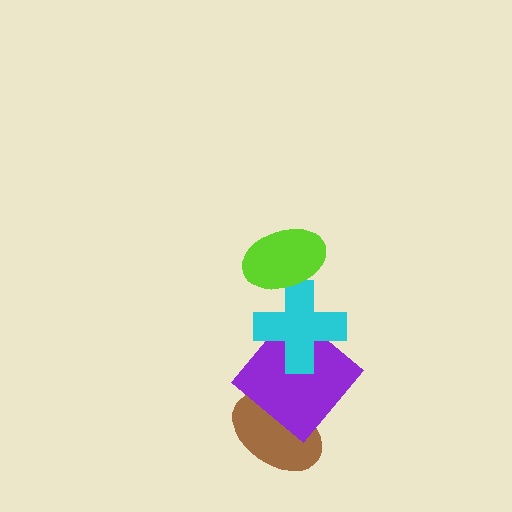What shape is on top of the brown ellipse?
The purple diamond is on top of the brown ellipse.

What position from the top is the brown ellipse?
The brown ellipse is 4th from the top.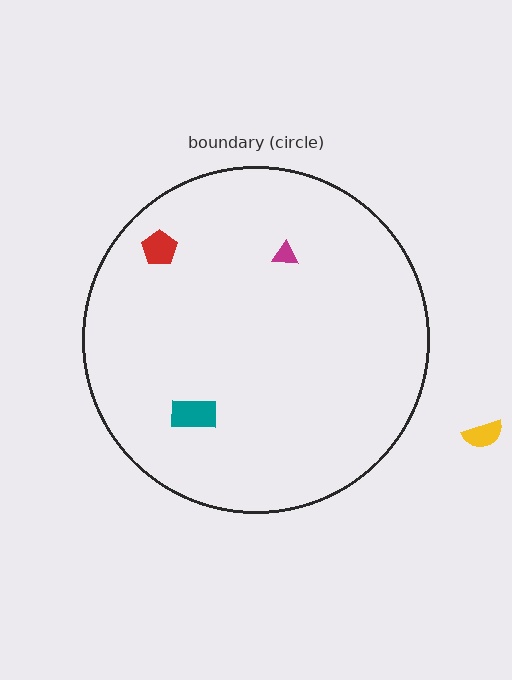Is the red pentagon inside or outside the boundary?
Inside.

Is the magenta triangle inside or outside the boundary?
Inside.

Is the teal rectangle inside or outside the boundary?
Inside.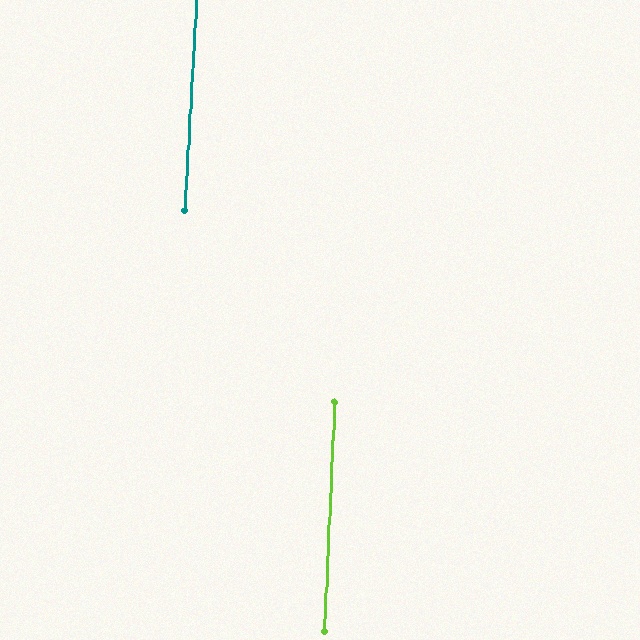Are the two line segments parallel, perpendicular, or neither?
Parallel — their directions differ by only 0.7°.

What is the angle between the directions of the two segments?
Approximately 1 degree.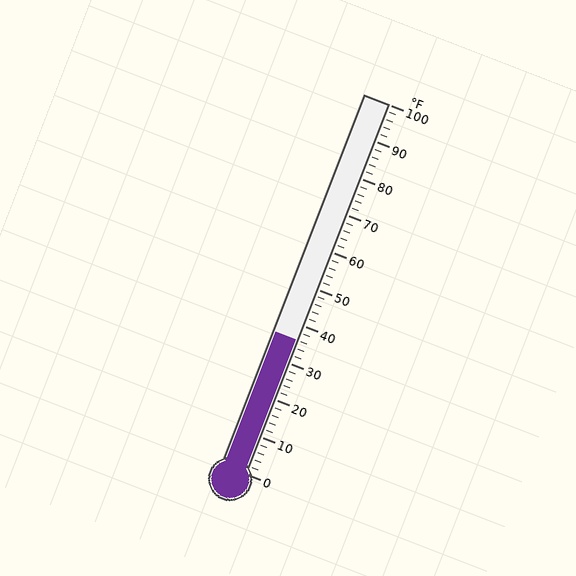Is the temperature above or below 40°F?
The temperature is below 40°F.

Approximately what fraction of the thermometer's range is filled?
The thermometer is filled to approximately 35% of its range.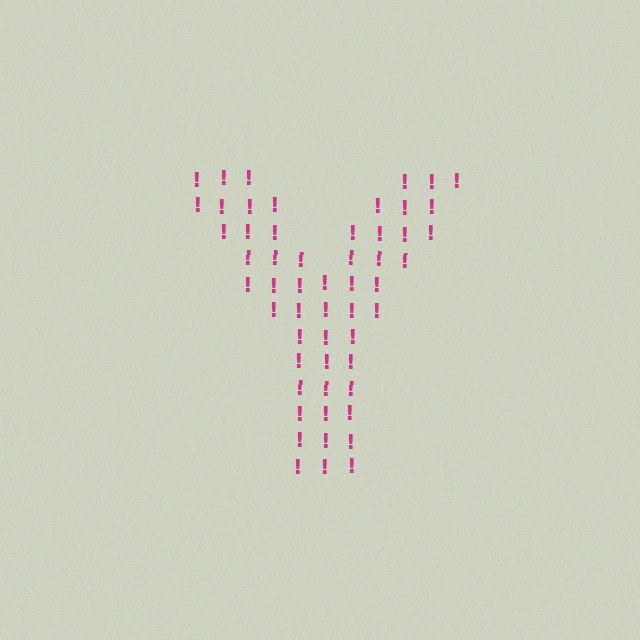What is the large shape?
The large shape is the letter Y.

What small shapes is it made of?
It is made of small exclamation marks.